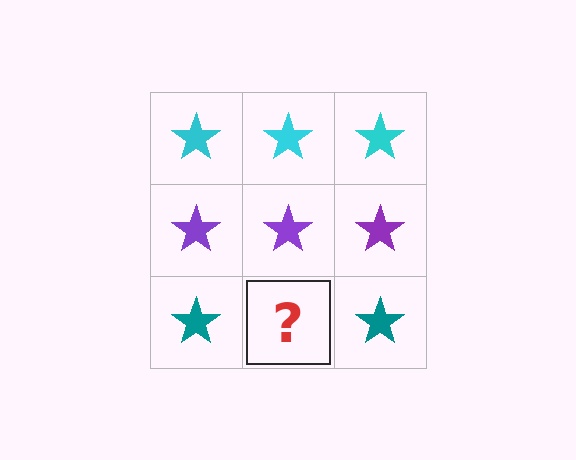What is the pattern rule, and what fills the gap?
The rule is that each row has a consistent color. The gap should be filled with a teal star.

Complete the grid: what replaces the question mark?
The question mark should be replaced with a teal star.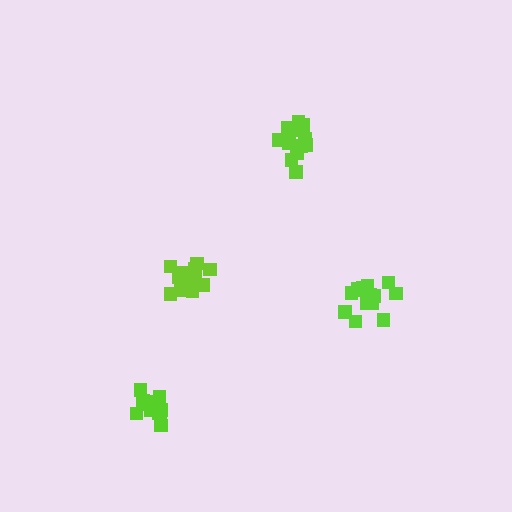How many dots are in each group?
Group 1: 16 dots, Group 2: 14 dots, Group 3: 11 dots, Group 4: 15 dots (56 total).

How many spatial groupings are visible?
There are 4 spatial groupings.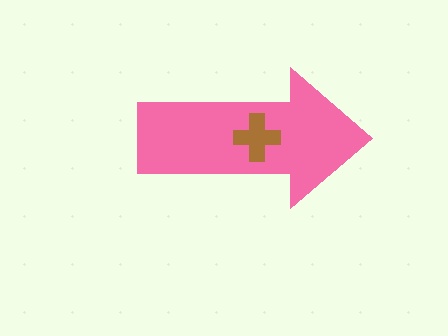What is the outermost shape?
The pink arrow.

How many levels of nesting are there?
2.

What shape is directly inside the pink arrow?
The brown cross.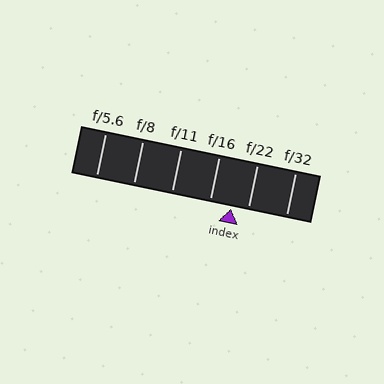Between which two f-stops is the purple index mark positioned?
The index mark is between f/16 and f/22.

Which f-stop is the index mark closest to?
The index mark is closest to f/22.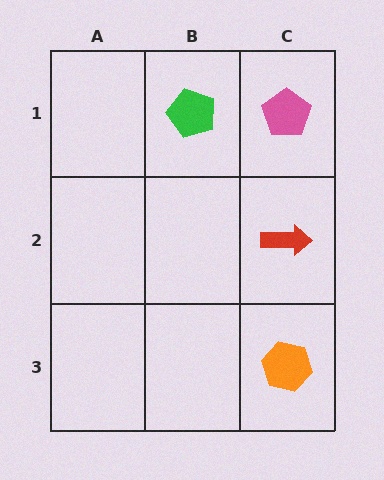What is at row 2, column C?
A red arrow.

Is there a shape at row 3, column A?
No, that cell is empty.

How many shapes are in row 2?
1 shape.